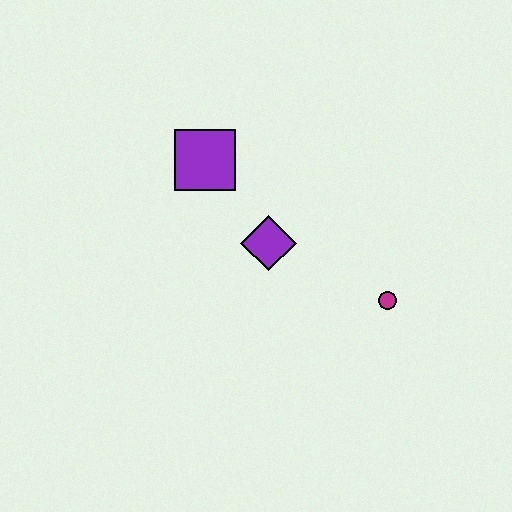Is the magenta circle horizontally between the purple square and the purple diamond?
No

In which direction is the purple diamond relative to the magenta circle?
The purple diamond is to the left of the magenta circle.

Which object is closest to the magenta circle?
The purple diamond is closest to the magenta circle.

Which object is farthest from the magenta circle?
The purple square is farthest from the magenta circle.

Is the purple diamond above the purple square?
No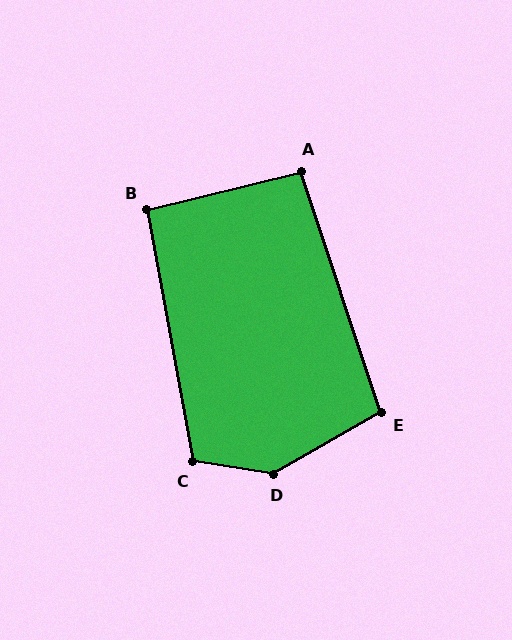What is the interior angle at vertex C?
Approximately 109 degrees (obtuse).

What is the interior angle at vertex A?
Approximately 94 degrees (approximately right).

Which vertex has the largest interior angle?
D, at approximately 141 degrees.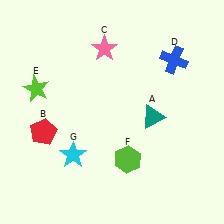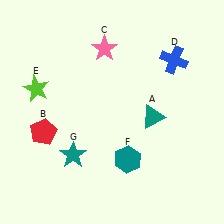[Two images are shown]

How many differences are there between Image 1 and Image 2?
There are 2 differences between the two images.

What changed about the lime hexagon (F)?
In Image 1, F is lime. In Image 2, it changed to teal.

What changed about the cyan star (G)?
In Image 1, G is cyan. In Image 2, it changed to teal.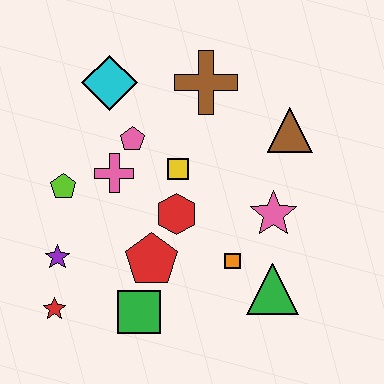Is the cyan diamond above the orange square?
Yes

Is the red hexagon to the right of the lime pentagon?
Yes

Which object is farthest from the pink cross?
The green triangle is farthest from the pink cross.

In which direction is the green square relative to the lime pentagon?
The green square is below the lime pentagon.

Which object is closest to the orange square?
The green triangle is closest to the orange square.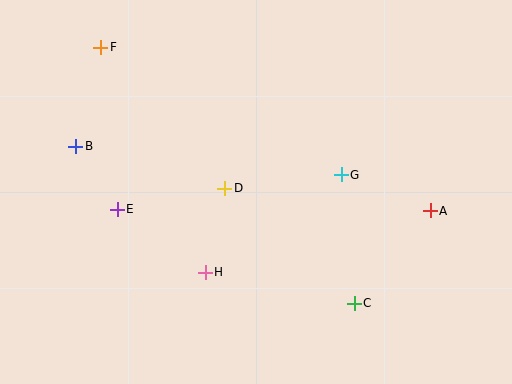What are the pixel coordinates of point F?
Point F is at (101, 47).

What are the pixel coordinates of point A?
Point A is at (430, 211).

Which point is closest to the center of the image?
Point D at (225, 188) is closest to the center.